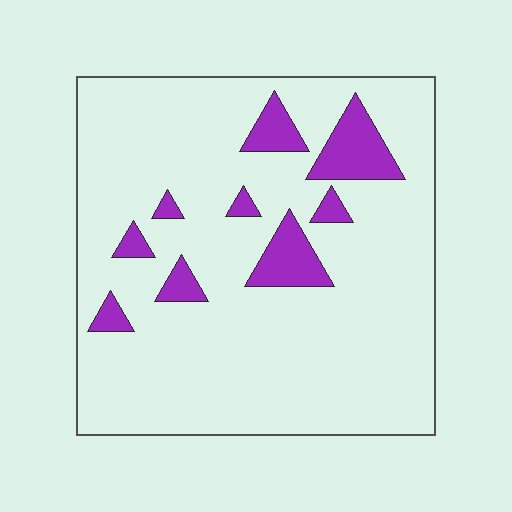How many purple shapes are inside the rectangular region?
9.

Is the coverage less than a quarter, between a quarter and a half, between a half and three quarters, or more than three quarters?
Less than a quarter.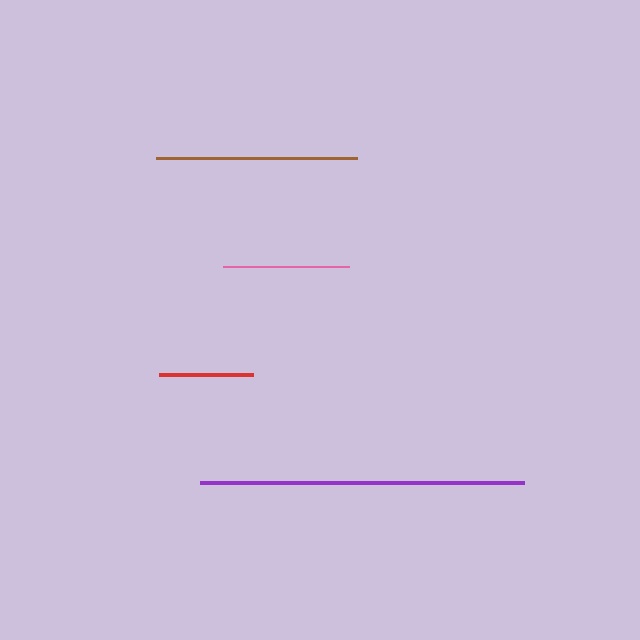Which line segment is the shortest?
The red line is the shortest at approximately 94 pixels.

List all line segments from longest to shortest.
From longest to shortest: purple, brown, pink, red.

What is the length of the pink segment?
The pink segment is approximately 125 pixels long.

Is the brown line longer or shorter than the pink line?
The brown line is longer than the pink line.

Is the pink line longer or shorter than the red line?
The pink line is longer than the red line.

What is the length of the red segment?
The red segment is approximately 94 pixels long.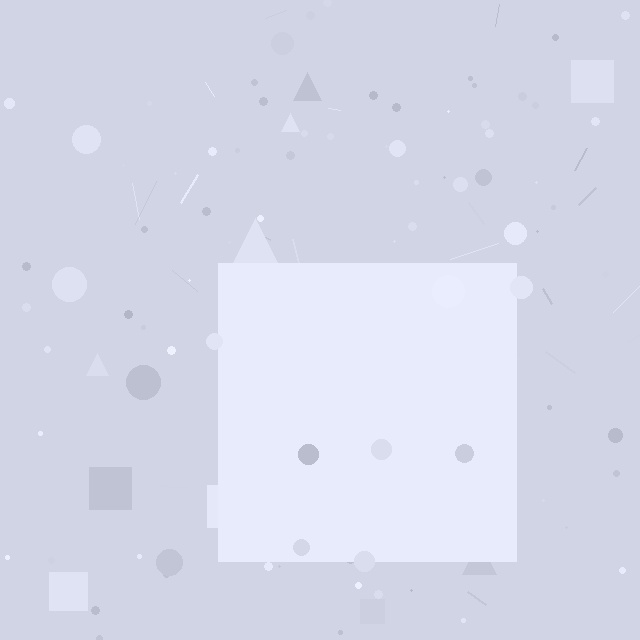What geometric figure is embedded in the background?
A square is embedded in the background.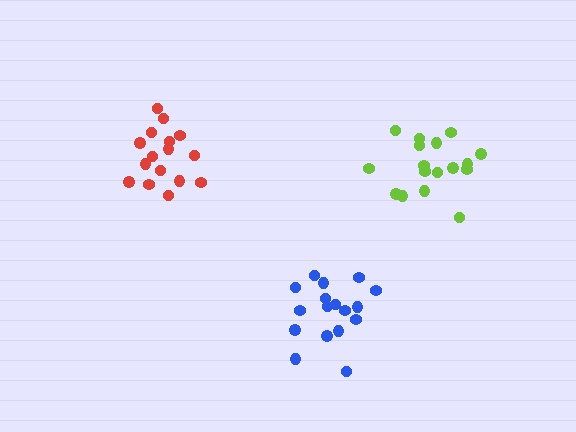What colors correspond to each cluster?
The clusters are colored: red, lime, blue.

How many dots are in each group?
Group 1: 16 dots, Group 2: 17 dots, Group 3: 18 dots (51 total).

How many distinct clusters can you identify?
There are 3 distinct clusters.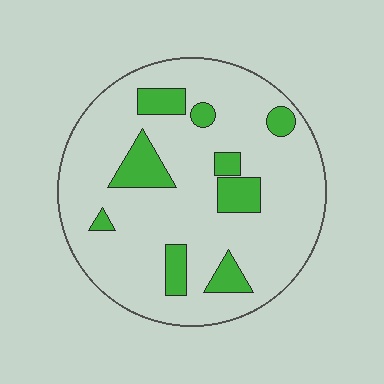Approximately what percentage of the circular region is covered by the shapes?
Approximately 15%.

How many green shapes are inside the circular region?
9.